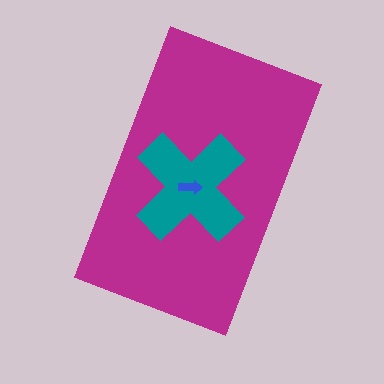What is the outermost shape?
The magenta rectangle.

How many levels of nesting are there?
3.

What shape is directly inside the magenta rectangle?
The teal cross.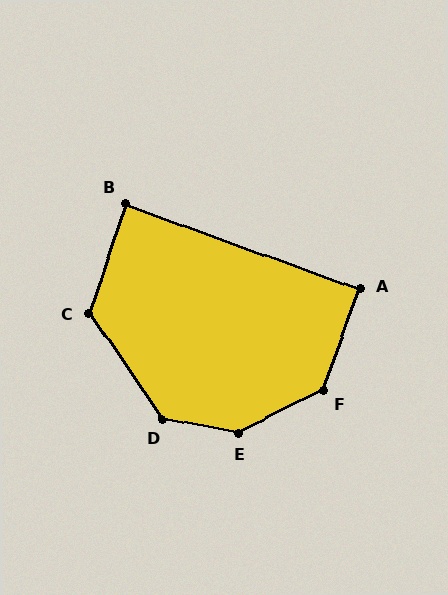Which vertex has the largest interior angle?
E, at approximately 143 degrees.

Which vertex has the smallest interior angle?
B, at approximately 89 degrees.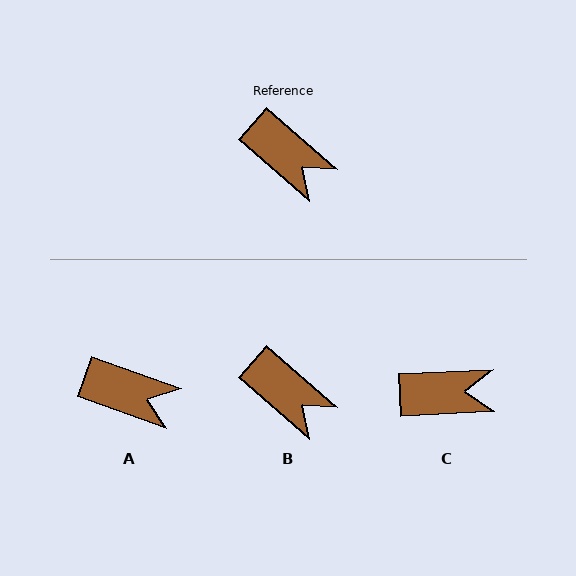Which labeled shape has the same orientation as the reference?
B.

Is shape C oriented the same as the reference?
No, it is off by about 43 degrees.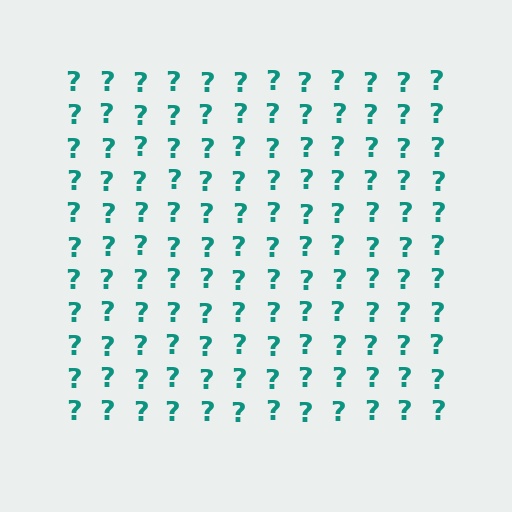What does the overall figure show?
The overall figure shows a square.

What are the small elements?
The small elements are question marks.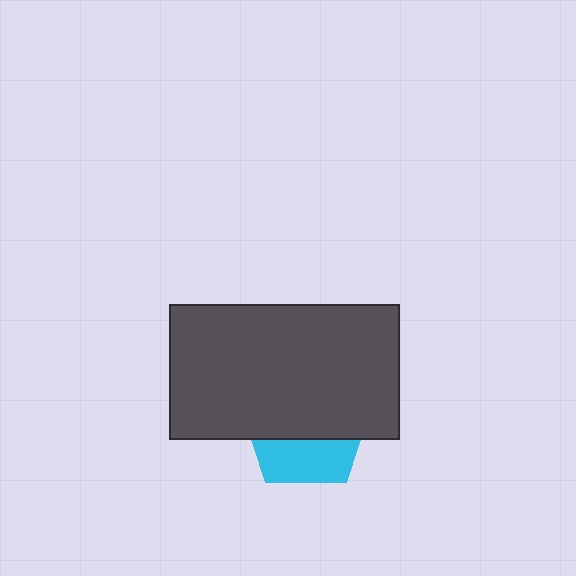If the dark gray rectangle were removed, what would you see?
You would see the complete cyan pentagon.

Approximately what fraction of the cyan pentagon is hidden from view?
Roughly 63% of the cyan pentagon is hidden behind the dark gray rectangle.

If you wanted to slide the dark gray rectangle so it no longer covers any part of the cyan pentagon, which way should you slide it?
Slide it up — that is the most direct way to separate the two shapes.